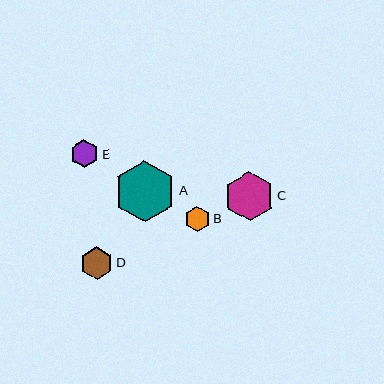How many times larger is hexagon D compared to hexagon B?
Hexagon D is approximately 1.3 times the size of hexagon B.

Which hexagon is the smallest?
Hexagon B is the smallest with a size of approximately 26 pixels.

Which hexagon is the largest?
Hexagon A is the largest with a size of approximately 62 pixels.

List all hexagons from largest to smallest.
From largest to smallest: A, C, D, E, B.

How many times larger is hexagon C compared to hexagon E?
Hexagon C is approximately 1.8 times the size of hexagon E.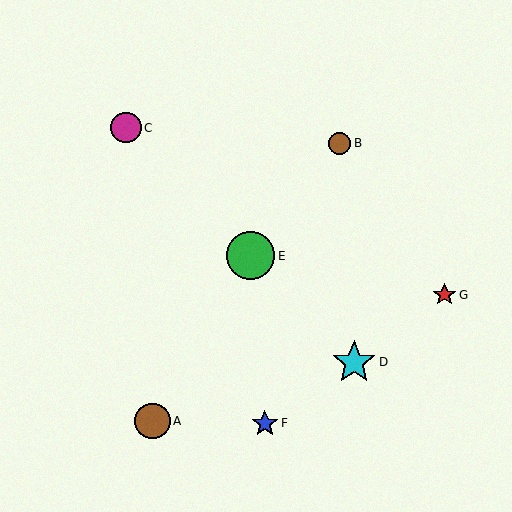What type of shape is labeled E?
Shape E is a green circle.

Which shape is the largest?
The green circle (labeled E) is the largest.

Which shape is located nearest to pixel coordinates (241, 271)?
The green circle (labeled E) at (251, 256) is nearest to that location.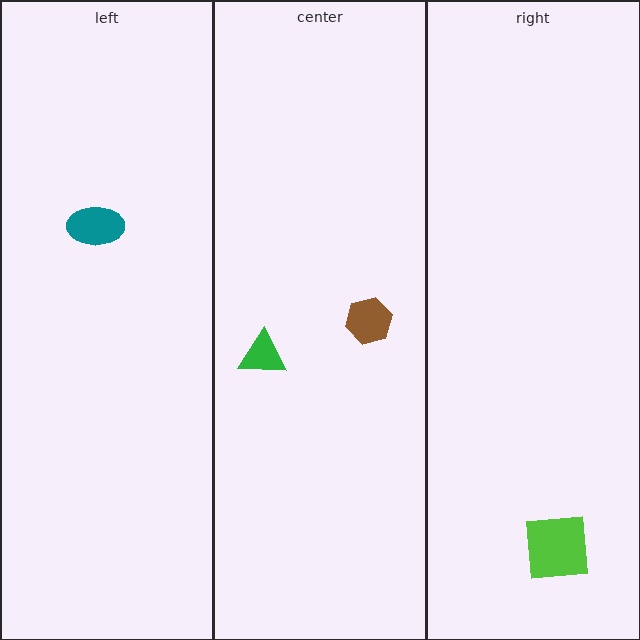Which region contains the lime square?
The right region.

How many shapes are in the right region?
1.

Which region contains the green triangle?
The center region.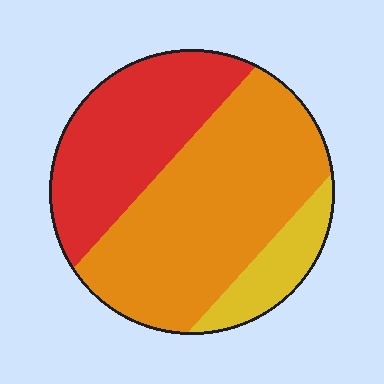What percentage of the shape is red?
Red covers around 35% of the shape.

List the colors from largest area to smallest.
From largest to smallest: orange, red, yellow.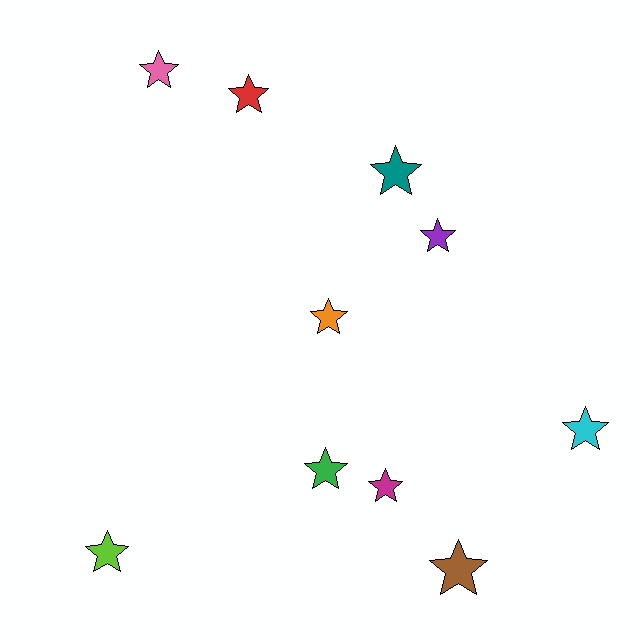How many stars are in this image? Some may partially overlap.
There are 10 stars.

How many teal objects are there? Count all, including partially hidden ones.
There is 1 teal object.